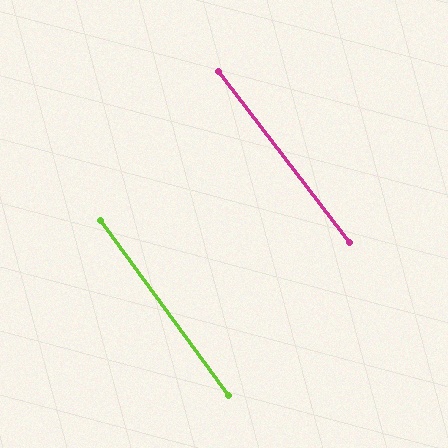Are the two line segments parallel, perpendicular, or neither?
Parallel — their directions differ by only 1.4°.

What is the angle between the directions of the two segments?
Approximately 1 degree.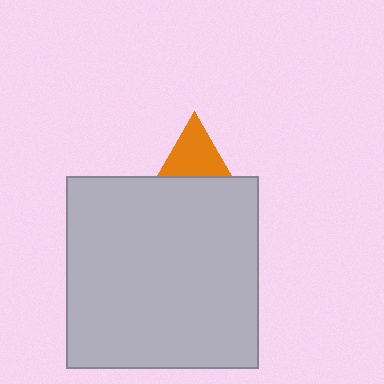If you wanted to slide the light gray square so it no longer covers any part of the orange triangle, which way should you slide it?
Slide it down — that is the most direct way to separate the two shapes.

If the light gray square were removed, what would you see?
You would see the complete orange triangle.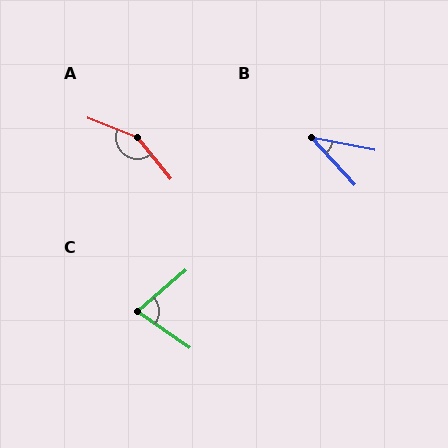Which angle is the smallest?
B, at approximately 36 degrees.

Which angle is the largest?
A, at approximately 151 degrees.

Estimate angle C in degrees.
Approximately 76 degrees.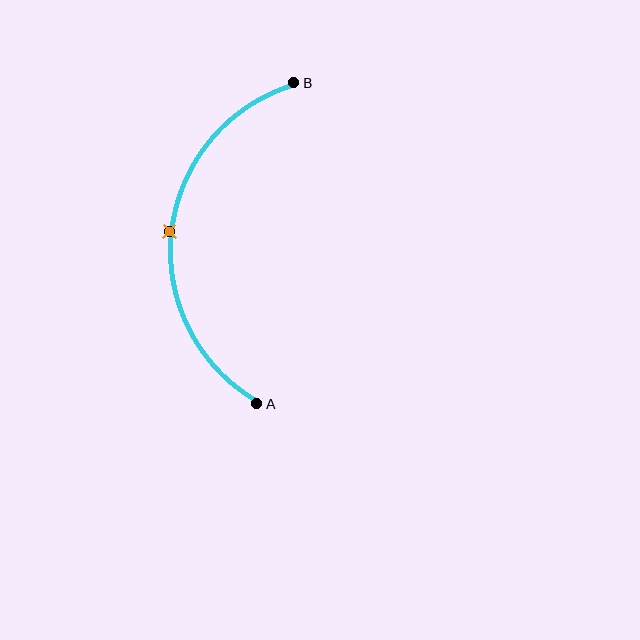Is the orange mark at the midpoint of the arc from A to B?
Yes. The orange mark lies on the arc at equal arc-length from both A and B — it is the arc midpoint.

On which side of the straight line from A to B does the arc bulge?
The arc bulges to the left of the straight line connecting A and B.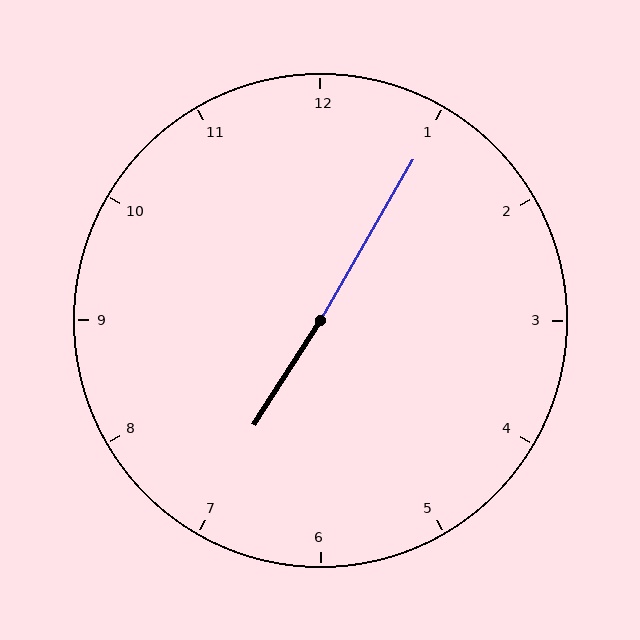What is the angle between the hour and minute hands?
Approximately 178 degrees.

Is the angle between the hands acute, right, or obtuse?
It is obtuse.